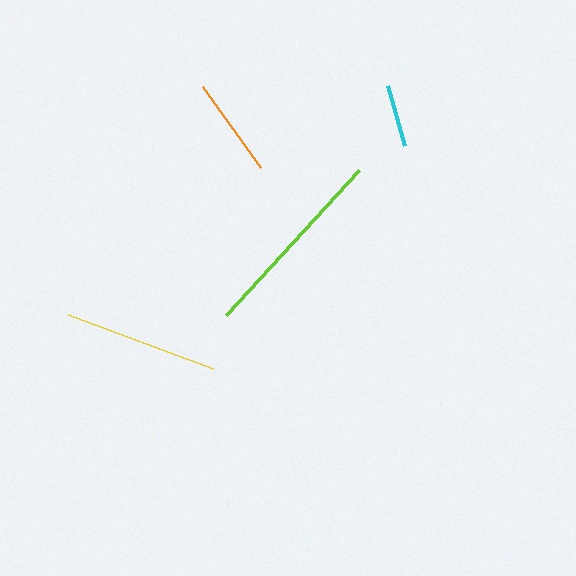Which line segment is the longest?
The lime line is the longest at approximately 196 pixels.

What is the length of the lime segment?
The lime segment is approximately 196 pixels long.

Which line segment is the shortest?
The cyan line is the shortest at approximately 63 pixels.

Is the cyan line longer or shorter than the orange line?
The orange line is longer than the cyan line.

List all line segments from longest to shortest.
From longest to shortest: lime, yellow, orange, cyan.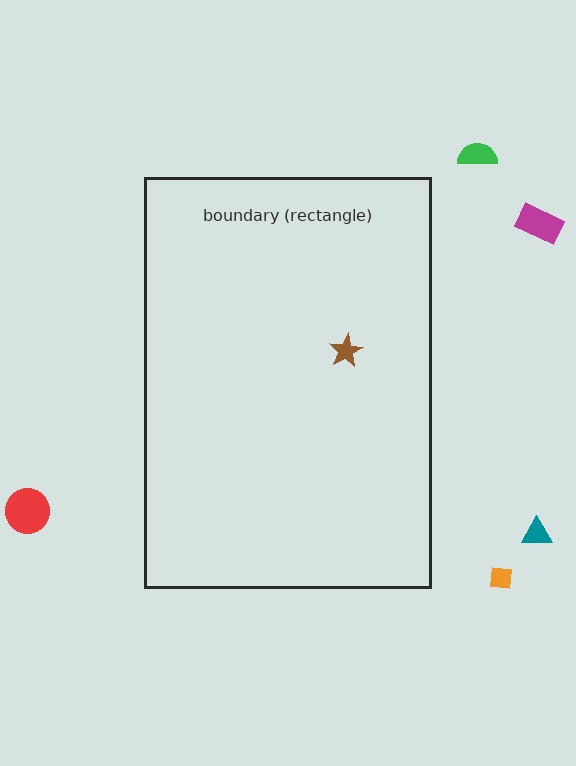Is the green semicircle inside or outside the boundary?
Outside.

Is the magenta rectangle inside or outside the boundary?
Outside.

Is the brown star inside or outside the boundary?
Inside.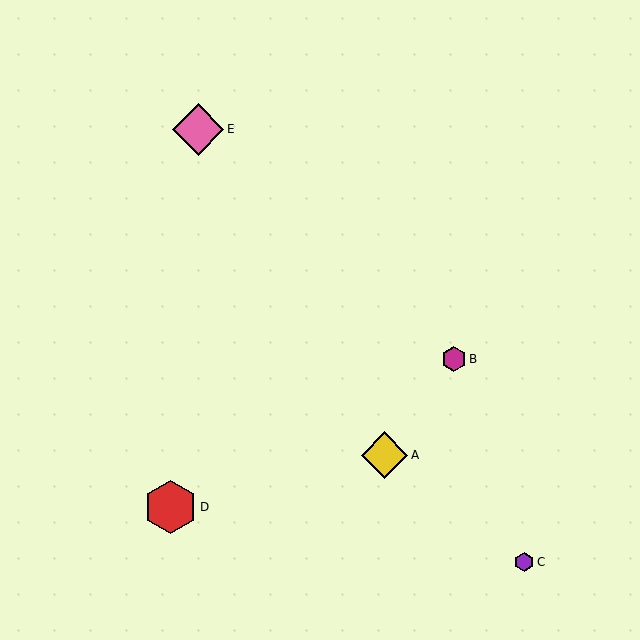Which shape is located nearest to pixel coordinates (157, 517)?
The red hexagon (labeled D) at (170, 507) is nearest to that location.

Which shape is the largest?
The red hexagon (labeled D) is the largest.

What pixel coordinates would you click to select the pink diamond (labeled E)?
Click at (198, 129) to select the pink diamond E.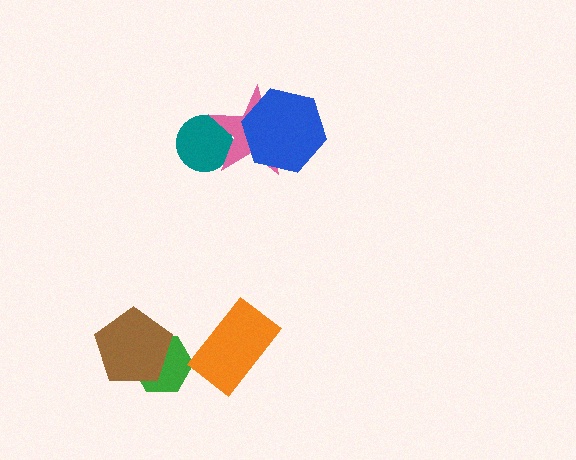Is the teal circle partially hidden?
Yes, it is partially covered by another shape.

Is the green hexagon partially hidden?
Yes, it is partially covered by another shape.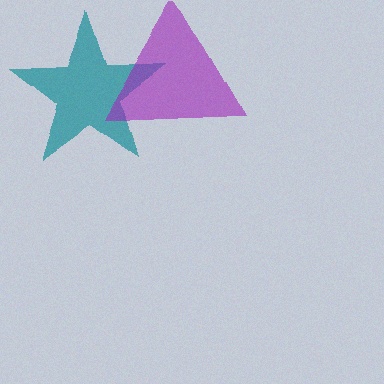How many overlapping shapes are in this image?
There are 2 overlapping shapes in the image.